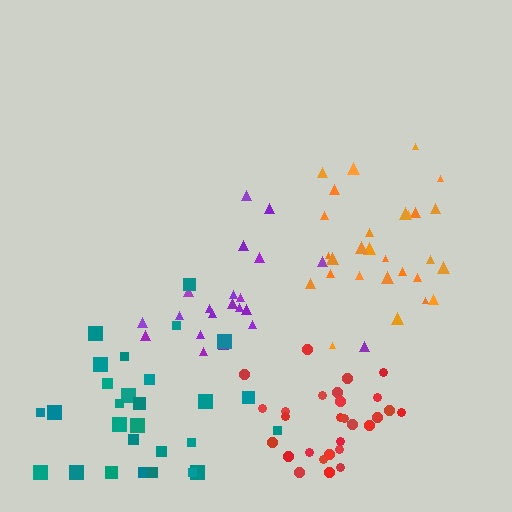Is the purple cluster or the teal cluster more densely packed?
Purple.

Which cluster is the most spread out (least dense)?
Teal.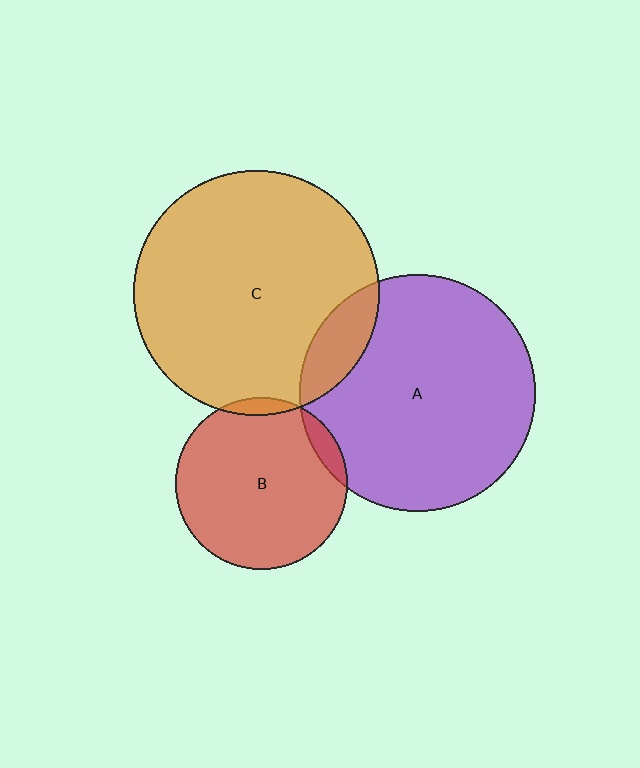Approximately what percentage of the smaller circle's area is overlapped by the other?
Approximately 5%.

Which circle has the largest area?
Circle C (orange).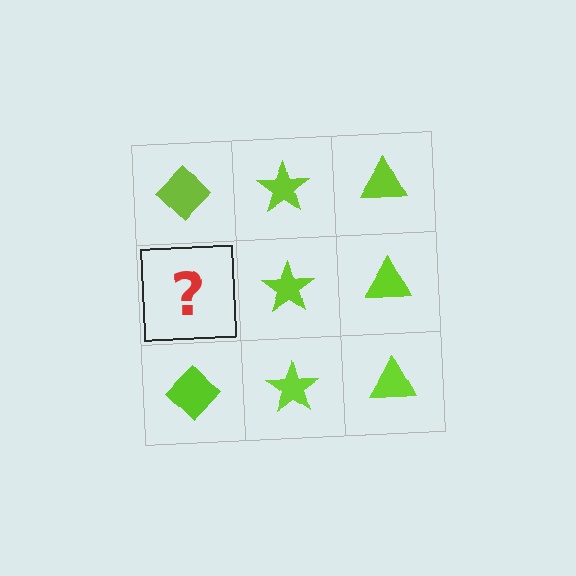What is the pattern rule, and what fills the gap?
The rule is that each column has a consistent shape. The gap should be filled with a lime diamond.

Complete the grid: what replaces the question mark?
The question mark should be replaced with a lime diamond.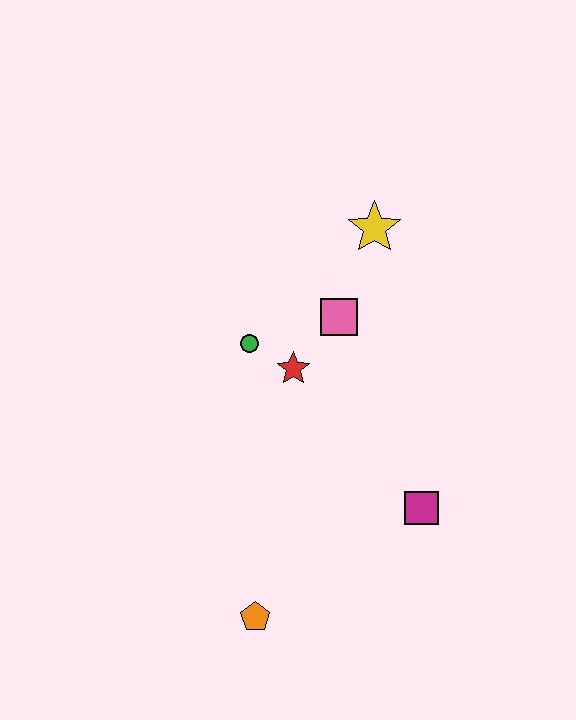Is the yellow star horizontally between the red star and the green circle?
No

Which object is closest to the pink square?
The red star is closest to the pink square.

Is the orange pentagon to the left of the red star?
Yes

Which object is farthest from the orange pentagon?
The yellow star is farthest from the orange pentagon.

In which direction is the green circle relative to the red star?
The green circle is to the left of the red star.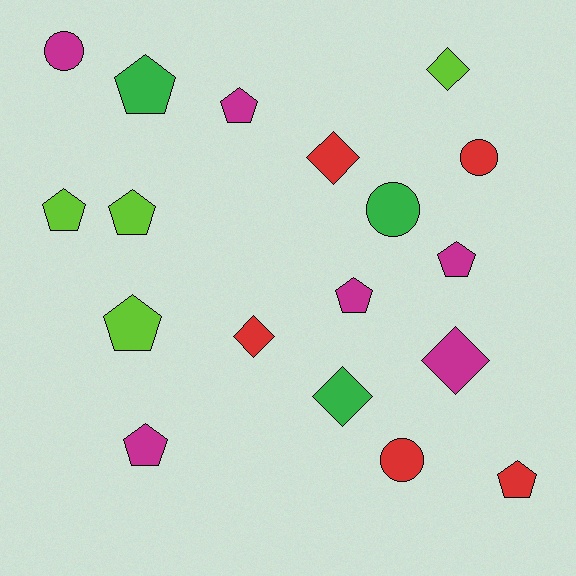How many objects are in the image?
There are 18 objects.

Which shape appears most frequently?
Pentagon, with 9 objects.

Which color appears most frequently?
Magenta, with 6 objects.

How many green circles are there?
There is 1 green circle.